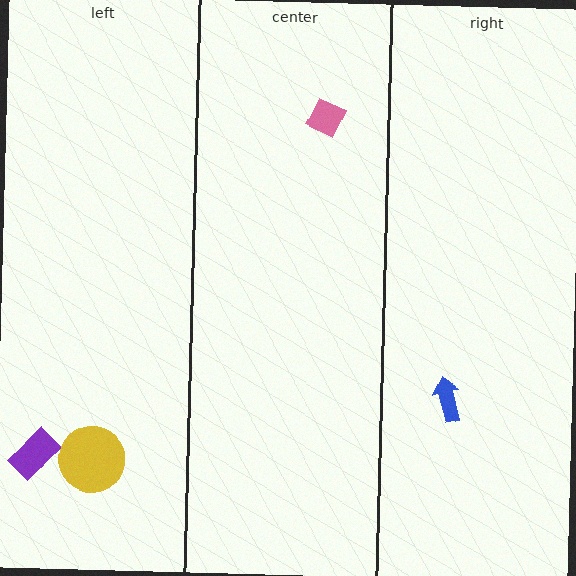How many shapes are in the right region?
1.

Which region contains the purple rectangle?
The left region.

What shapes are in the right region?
The blue arrow.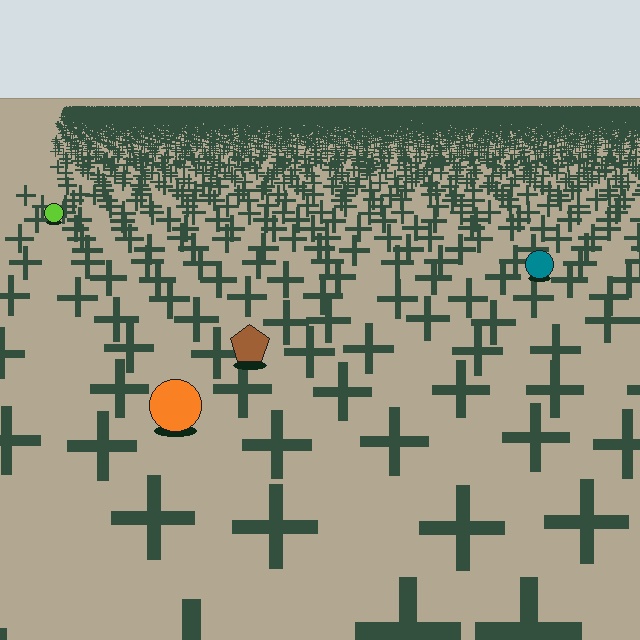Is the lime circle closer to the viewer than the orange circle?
No. The orange circle is closer — you can tell from the texture gradient: the ground texture is coarser near it.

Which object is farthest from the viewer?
The lime circle is farthest from the viewer. It appears smaller and the ground texture around it is denser.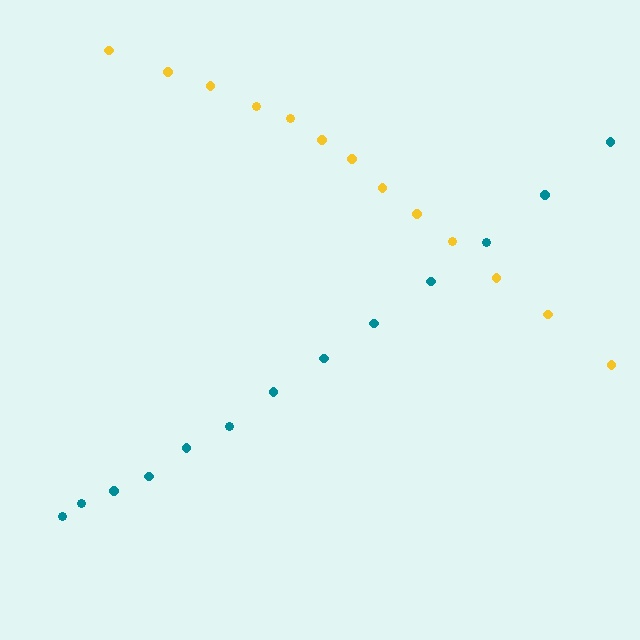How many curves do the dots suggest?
There are 2 distinct paths.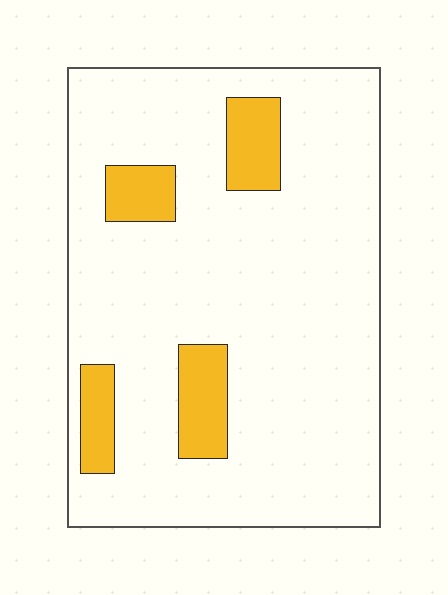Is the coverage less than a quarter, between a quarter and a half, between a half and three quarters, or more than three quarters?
Less than a quarter.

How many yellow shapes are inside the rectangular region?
4.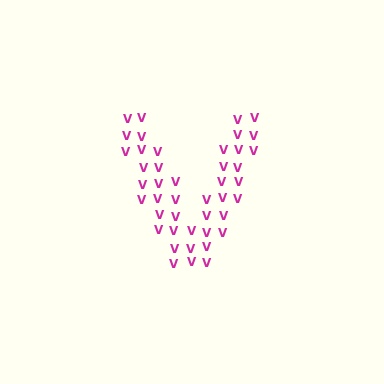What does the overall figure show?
The overall figure shows the letter V.